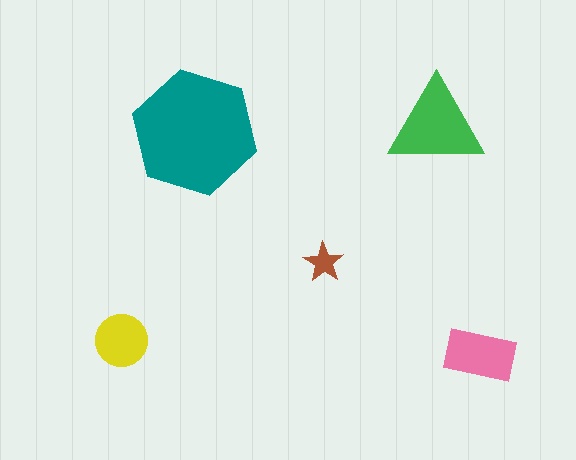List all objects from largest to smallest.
The teal hexagon, the green triangle, the pink rectangle, the yellow circle, the brown star.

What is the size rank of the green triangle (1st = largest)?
2nd.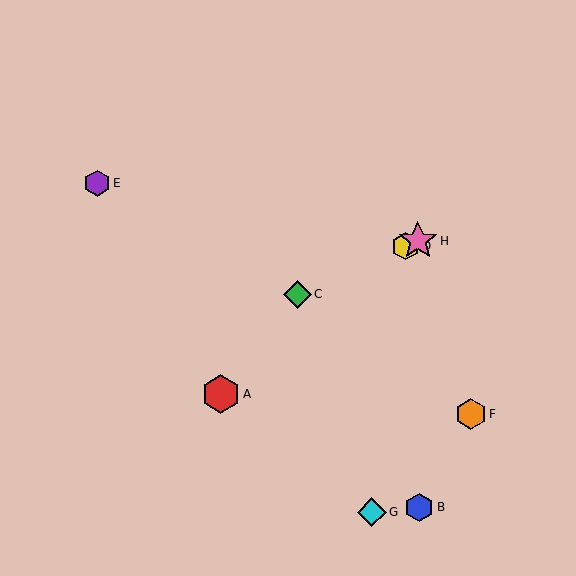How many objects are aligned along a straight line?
3 objects (C, D, H) are aligned along a straight line.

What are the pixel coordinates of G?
Object G is at (372, 512).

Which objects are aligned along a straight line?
Objects C, D, H are aligned along a straight line.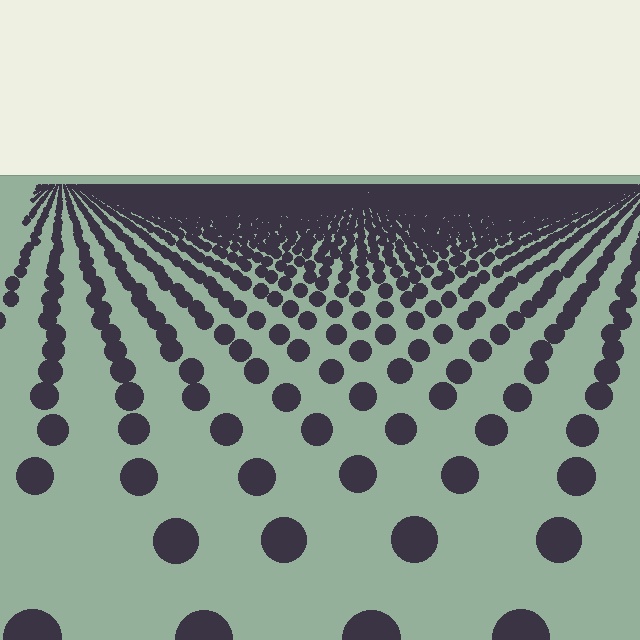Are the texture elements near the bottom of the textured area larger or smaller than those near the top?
Larger. Near the bottom, elements are closer to the viewer and appear at a bigger on-screen size.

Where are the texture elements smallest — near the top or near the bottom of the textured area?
Near the top.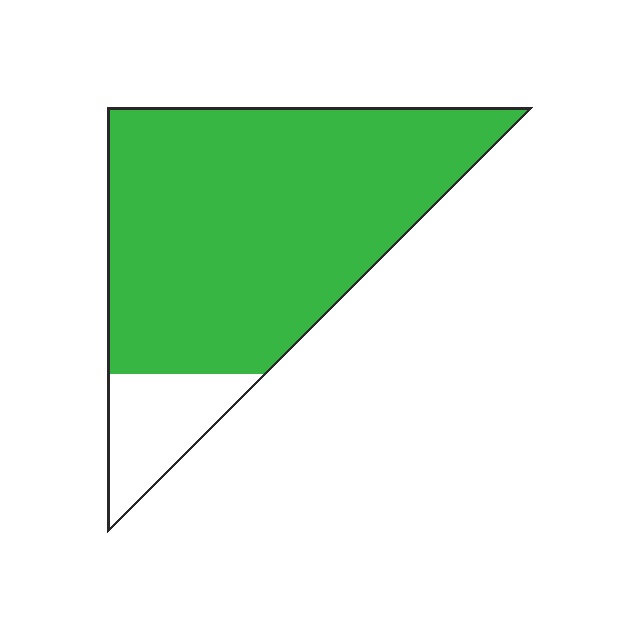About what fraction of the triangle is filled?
About seven eighths (7/8).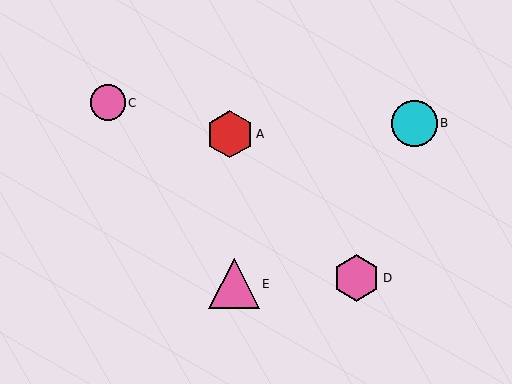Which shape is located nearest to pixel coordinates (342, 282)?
The pink hexagon (labeled D) at (357, 278) is nearest to that location.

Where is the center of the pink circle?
The center of the pink circle is at (108, 103).